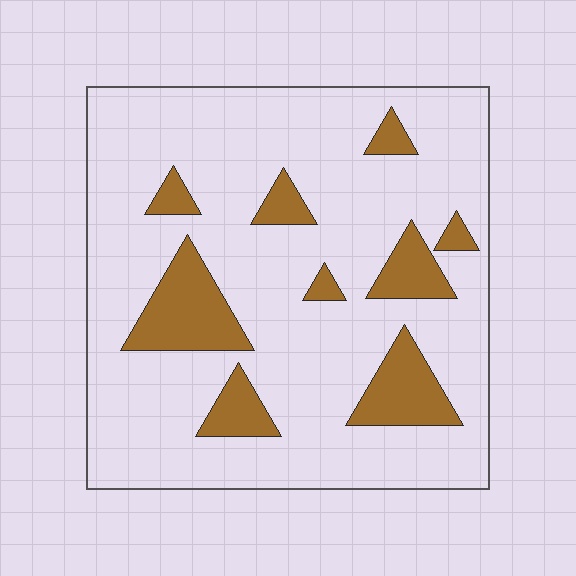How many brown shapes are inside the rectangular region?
9.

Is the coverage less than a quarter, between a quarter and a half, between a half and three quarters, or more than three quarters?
Less than a quarter.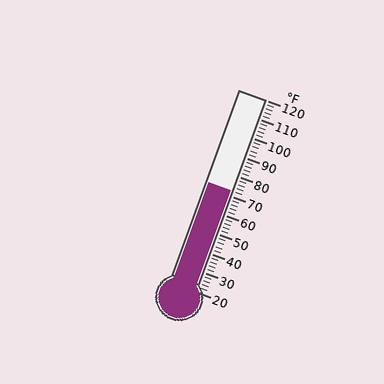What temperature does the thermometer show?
The thermometer shows approximately 72°F.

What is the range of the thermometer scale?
The thermometer scale ranges from 20°F to 120°F.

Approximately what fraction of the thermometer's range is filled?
The thermometer is filled to approximately 50% of its range.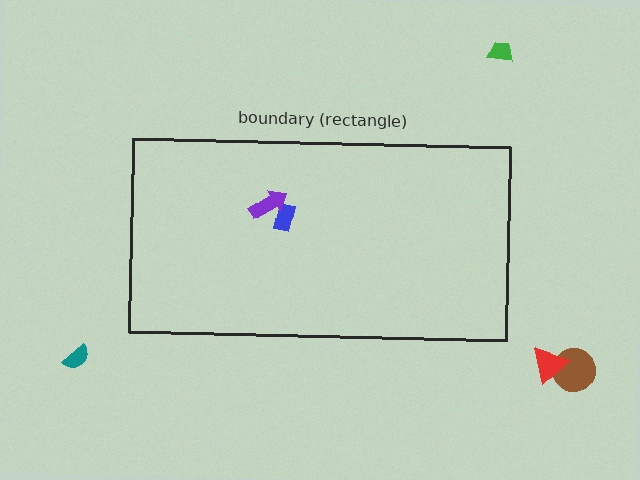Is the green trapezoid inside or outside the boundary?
Outside.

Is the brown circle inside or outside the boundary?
Outside.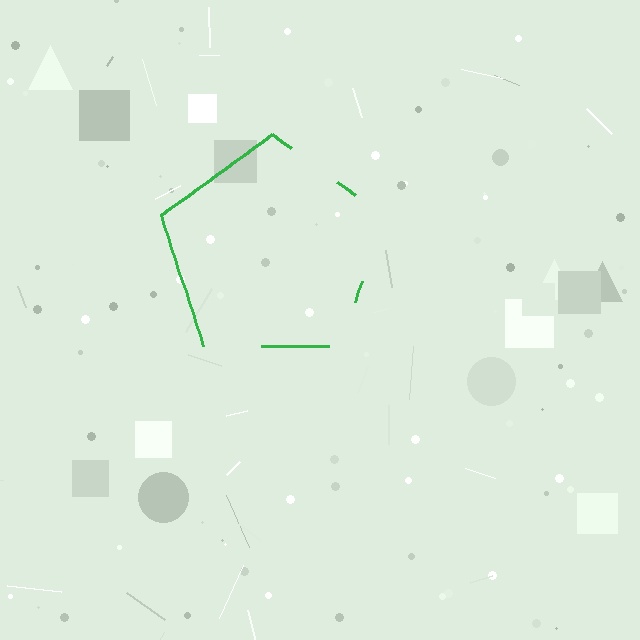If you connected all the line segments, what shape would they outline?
They would outline a pentagon.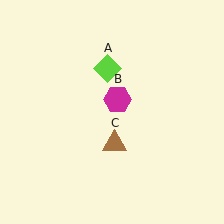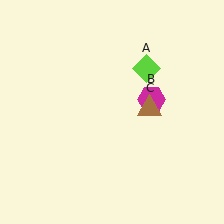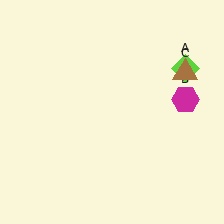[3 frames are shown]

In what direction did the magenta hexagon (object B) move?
The magenta hexagon (object B) moved right.